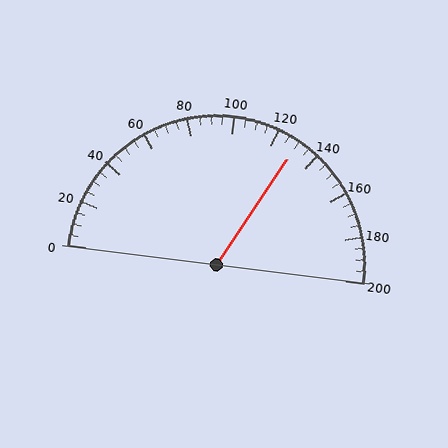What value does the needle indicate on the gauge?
The needle indicates approximately 130.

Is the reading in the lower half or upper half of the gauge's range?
The reading is in the upper half of the range (0 to 200).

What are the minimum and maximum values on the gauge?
The gauge ranges from 0 to 200.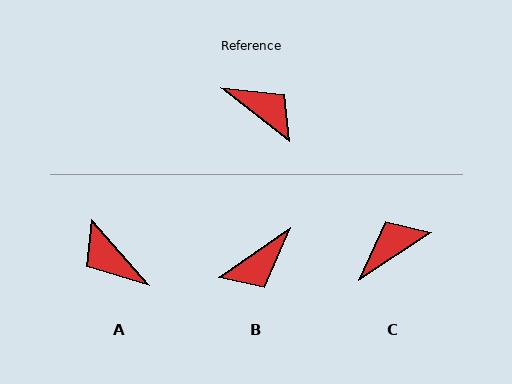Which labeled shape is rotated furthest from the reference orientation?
A, about 169 degrees away.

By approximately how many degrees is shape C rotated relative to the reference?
Approximately 71 degrees counter-clockwise.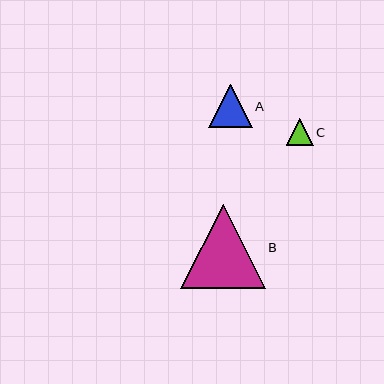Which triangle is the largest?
Triangle B is the largest with a size of approximately 85 pixels.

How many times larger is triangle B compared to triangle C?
Triangle B is approximately 3.1 times the size of triangle C.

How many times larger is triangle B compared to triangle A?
Triangle B is approximately 1.9 times the size of triangle A.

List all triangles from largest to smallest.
From largest to smallest: B, A, C.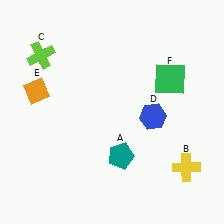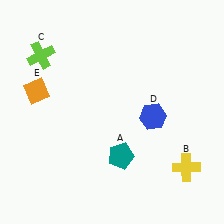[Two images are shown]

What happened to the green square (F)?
The green square (F) was removed in Image 2. It was in the top-right area of Image 1.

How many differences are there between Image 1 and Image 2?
There is 1 difference between the two images.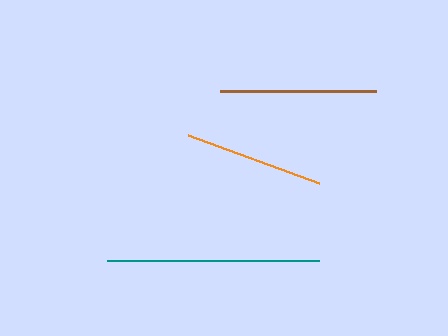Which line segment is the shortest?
The orange line is the shortest at approximately 139 pixels.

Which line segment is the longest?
The teal line is the longest at approximately 212 pixels.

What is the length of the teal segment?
The teal segment is approximately 212 pixels long.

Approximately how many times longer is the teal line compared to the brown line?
The teal line is approximately 1.4 times the length of the brown line.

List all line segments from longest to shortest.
From longest to shortest: teal, brown, orange.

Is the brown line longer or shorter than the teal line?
The teal line is longer than the brown line.